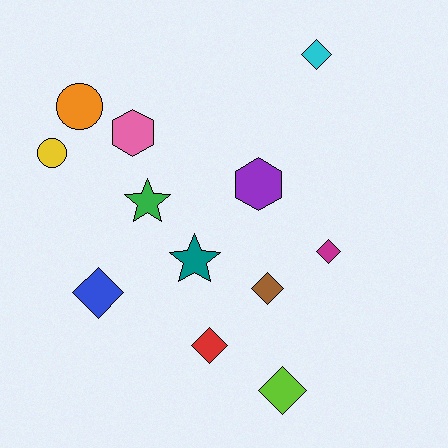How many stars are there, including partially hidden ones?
There are 2 stars.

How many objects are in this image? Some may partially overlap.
There are 12 objects.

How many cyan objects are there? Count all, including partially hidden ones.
There is 1 cyan object.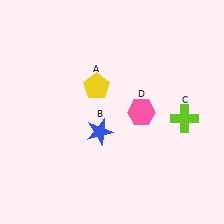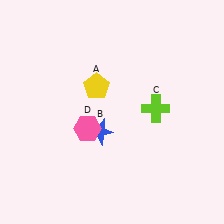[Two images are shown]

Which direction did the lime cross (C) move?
The lime cross (C) moved left.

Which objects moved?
The objects that moved are: the lime cross (C), the pink hexagon (D).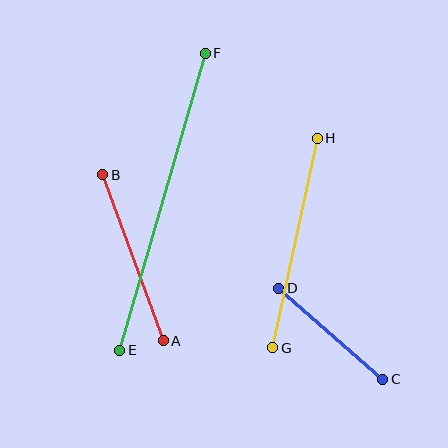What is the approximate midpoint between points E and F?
The midpoint is at approximately (162, 202) pixels.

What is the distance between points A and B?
The distance is approximately 177 pixels.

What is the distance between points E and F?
The distance is approximately 309 pixels.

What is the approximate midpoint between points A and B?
The midpoint is at approximately (133, 258) pixels.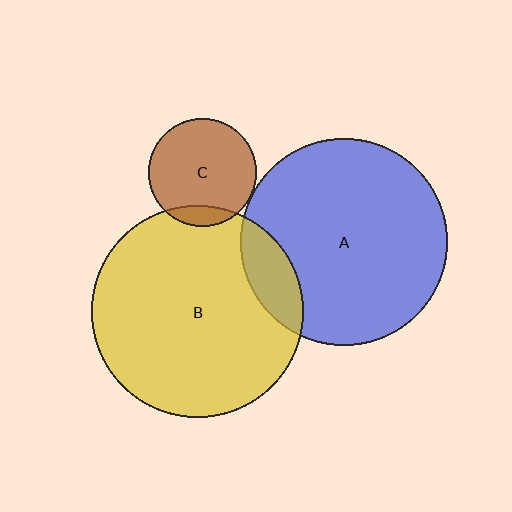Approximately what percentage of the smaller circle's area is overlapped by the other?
Approximately 10%.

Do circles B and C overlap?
Yes.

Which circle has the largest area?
Circle B (yellow).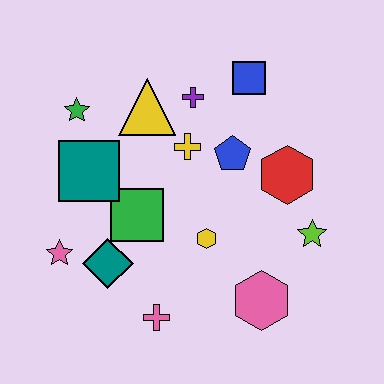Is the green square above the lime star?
Yes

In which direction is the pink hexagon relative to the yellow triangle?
The pink hexagon is below the yellow triangle.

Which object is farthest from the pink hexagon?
The green star is farthest from the pink hexagon.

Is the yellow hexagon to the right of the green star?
Yes